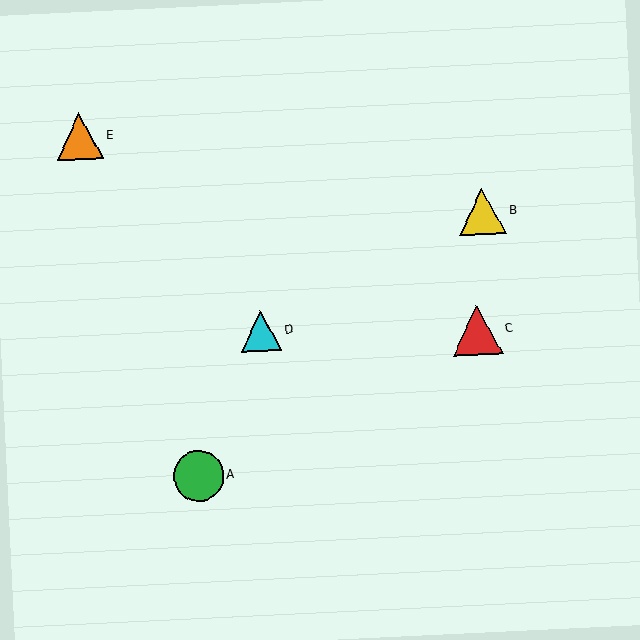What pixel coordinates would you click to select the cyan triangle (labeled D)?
Click at (261, 331) to select the cyan triangle D.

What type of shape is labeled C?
Shape C is a red triangle.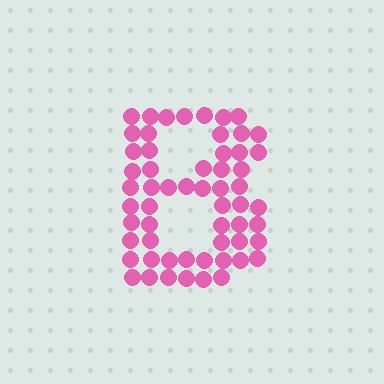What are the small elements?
The small elements are circles.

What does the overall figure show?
The overall figure shows the letter B.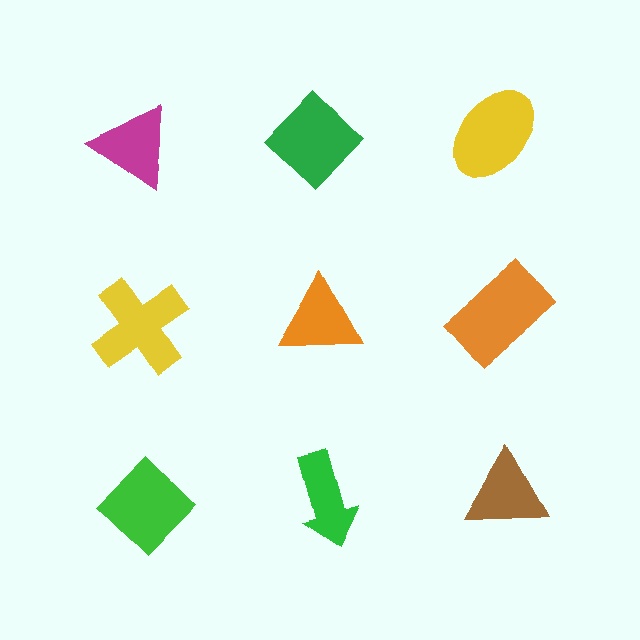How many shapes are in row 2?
3 shapes.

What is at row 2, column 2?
An orange triangle.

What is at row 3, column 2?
A green arrow.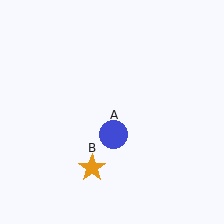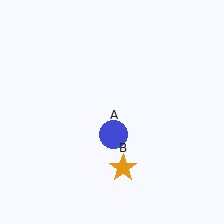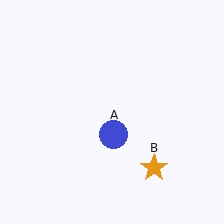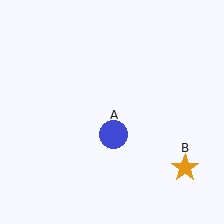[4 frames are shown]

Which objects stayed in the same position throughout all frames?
Blue circle (object A) remained stationary.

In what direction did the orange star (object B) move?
The orange star (object B) moved right.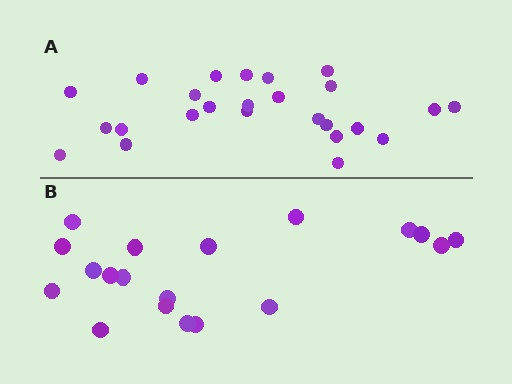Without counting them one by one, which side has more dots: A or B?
Region A (the top region) has more dots.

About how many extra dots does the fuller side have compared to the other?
Region A has about 6 more dots than region B.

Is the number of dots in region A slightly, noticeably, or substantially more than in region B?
Region A has noticeably more, but not dramatically so. The ratio is roughly 1.3 to 1.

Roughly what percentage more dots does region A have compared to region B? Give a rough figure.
About 30% more.